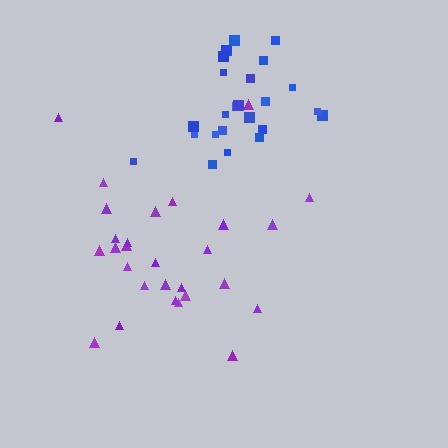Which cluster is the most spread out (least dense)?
Purple.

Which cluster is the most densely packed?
Blue.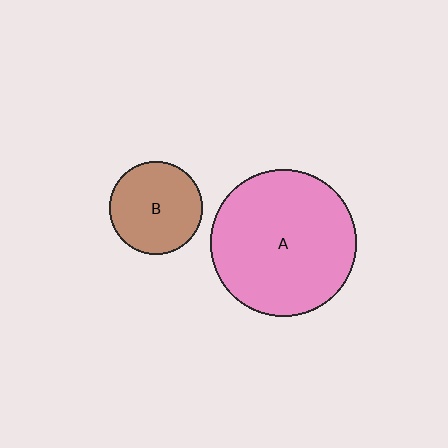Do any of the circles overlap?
No, none of the circles overlap.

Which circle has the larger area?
Circle A (pink).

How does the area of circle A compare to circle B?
Approximately 2.5 times.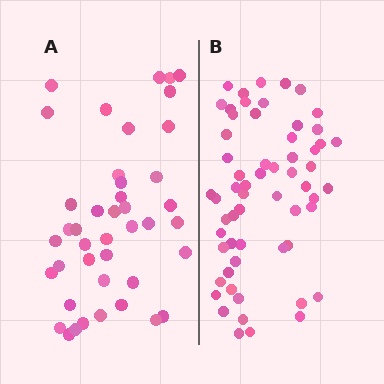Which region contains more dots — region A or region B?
Region B (the right region) has more dots.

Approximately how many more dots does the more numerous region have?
Region B has approximately 20 more dots than region A.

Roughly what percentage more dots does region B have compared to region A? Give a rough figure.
About 45% more.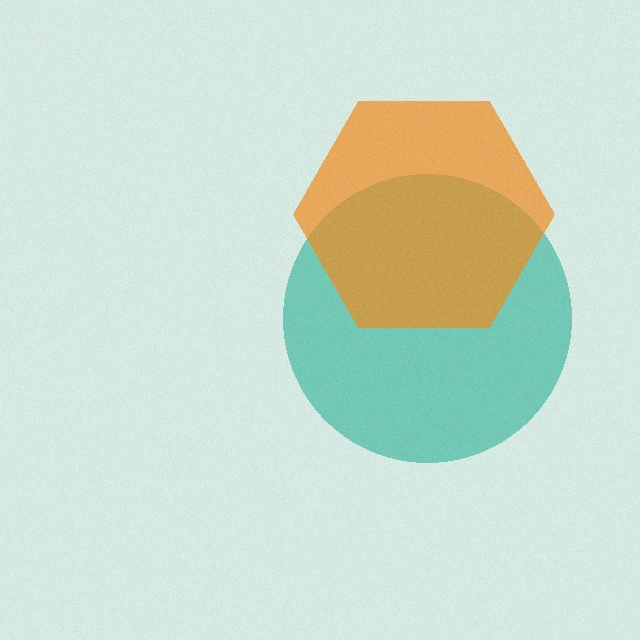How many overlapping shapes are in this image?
There are 2 overlapping shapes in the image.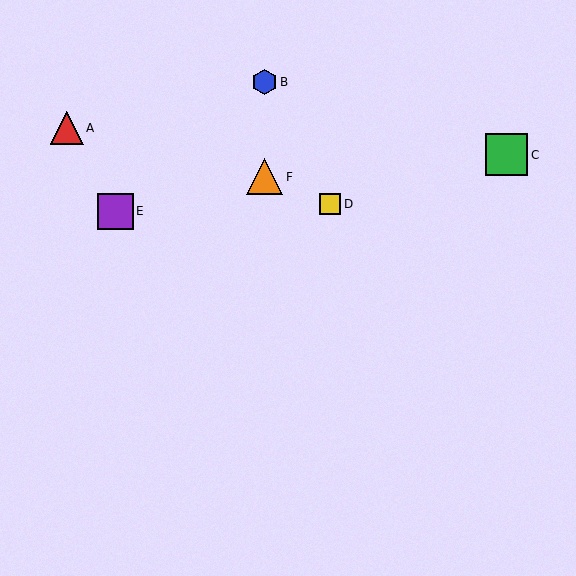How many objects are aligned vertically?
2 objects (B, F) are aligned vertically.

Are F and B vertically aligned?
Yes, both are at x≈265.